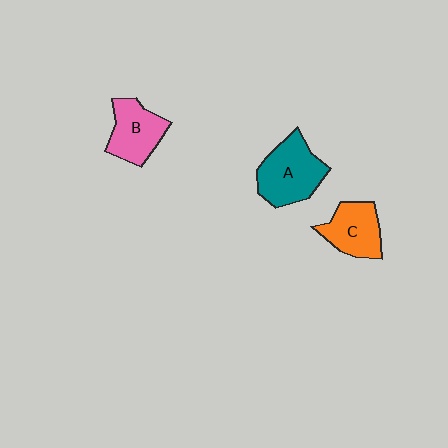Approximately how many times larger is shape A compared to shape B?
Approximately 1.3 times.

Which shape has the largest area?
Shape A (teal).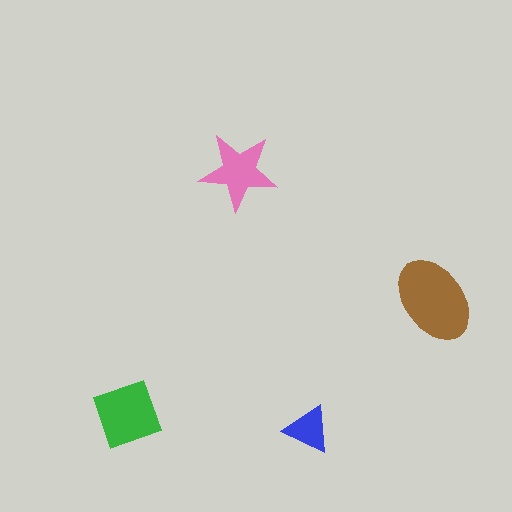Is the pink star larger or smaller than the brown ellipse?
Smaller.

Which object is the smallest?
The blue triangle.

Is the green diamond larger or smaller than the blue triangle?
Larger.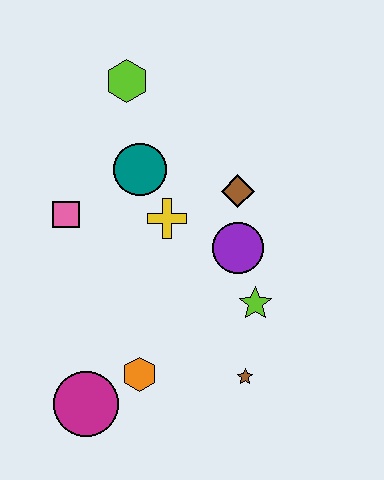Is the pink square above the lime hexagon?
No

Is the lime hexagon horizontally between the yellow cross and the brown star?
No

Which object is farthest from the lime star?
The lime hexagon is farthest from the lime star.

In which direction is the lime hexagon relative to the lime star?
The lime hexagon is above the lime star.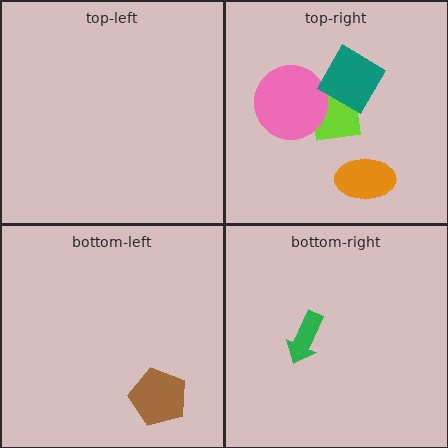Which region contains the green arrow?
The bottom-right region.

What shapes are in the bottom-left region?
The brown pentagon.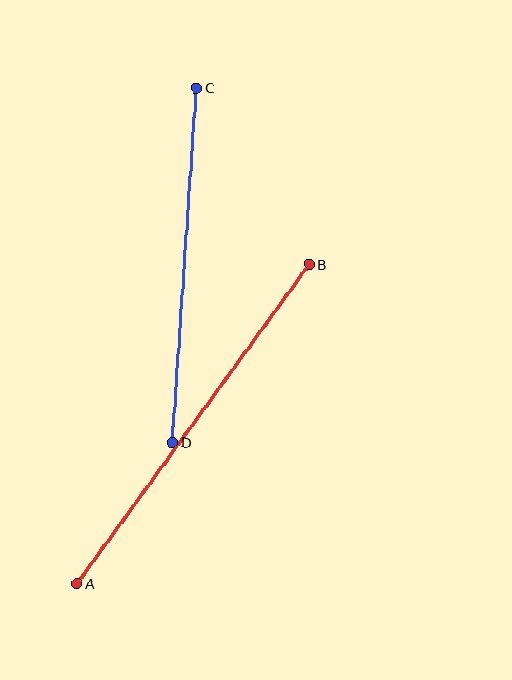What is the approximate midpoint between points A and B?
The midpoint is at approximately (193, 424) pixels.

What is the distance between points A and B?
The distance is approximately 394 pixels.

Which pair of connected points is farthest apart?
Points A and B are farthest apart.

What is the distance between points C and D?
The distance is approximately 355 pixels.